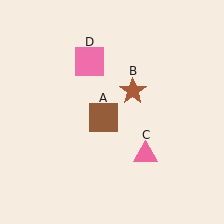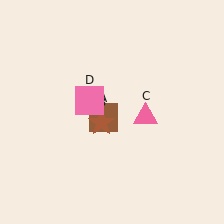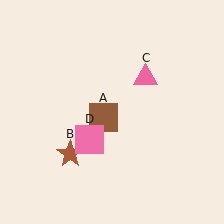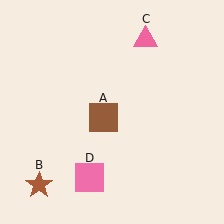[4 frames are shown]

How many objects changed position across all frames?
3 objects changed position: brown star (object B), pink triangle (object C), pink square (object D).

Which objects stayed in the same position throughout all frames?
Brown square (object A) remained stationary.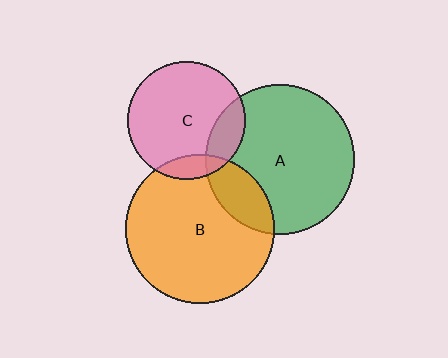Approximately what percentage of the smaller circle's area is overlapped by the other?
Approximately 10%.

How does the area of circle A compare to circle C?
Approximately 1.6 times.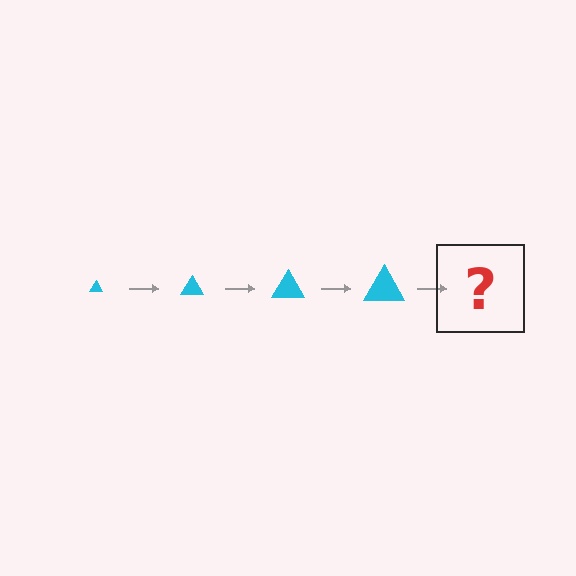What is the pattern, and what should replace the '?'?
The pattern is that the triangle gets progressively larger each step. The '?' should be a cyan triangle, larger than the previous one.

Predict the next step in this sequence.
The next step is a cyan triangle, larger than the previous one.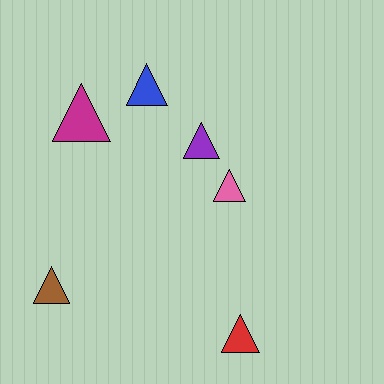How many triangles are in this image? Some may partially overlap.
There are 6 triangles.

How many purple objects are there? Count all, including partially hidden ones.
There is 1 purple object.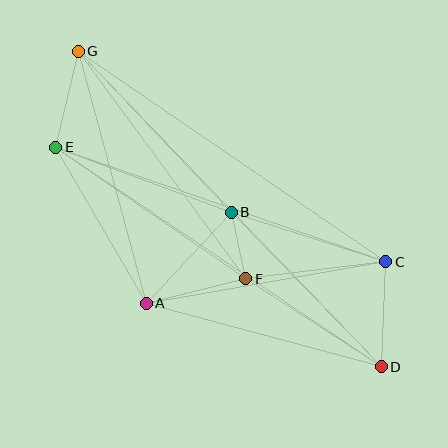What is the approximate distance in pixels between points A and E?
The distance between A and E is approximately 181 pixels.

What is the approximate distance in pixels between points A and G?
The distance between A and G is approximately 261 pixels.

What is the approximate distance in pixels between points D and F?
The distance between D and F is approximately 161 pixels.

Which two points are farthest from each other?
Points D and G are farthest from each other.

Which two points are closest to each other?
Points B and F are closest to each other.